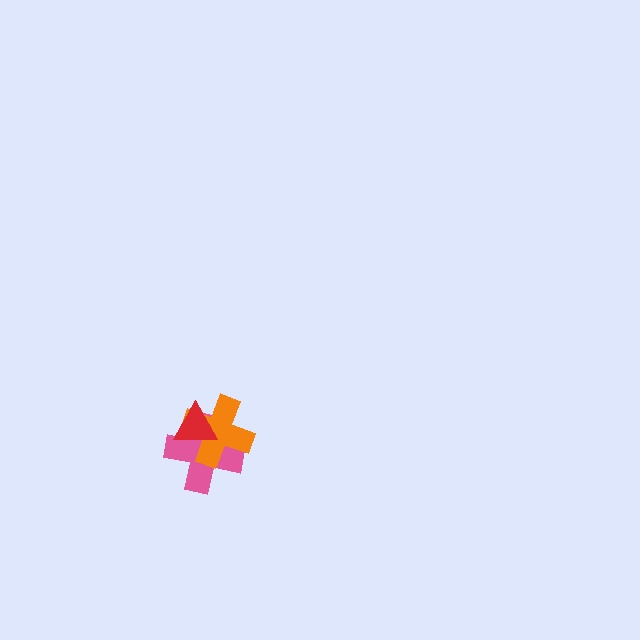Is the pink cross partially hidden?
Yes, it is partially covered by another shape.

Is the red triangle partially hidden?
No, no other shape covers it.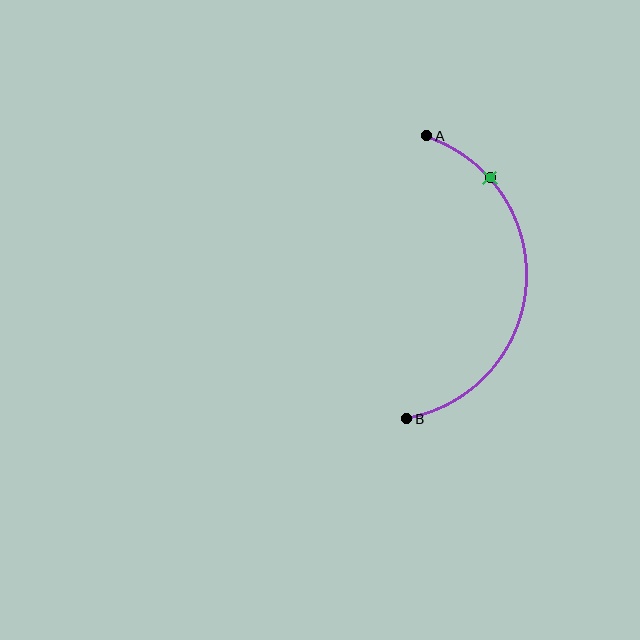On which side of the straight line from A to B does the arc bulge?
The arc bulges to the right of the straight line connecting A and B.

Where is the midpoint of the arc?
The arc midpoint is the point on the curve farthest from the straight line joining A and B. It sits to the right of that line.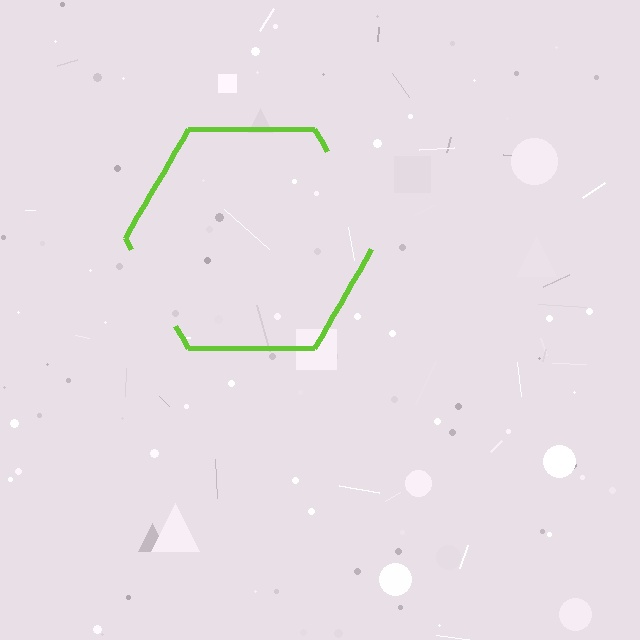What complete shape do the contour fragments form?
The contour fragments form a hexagon.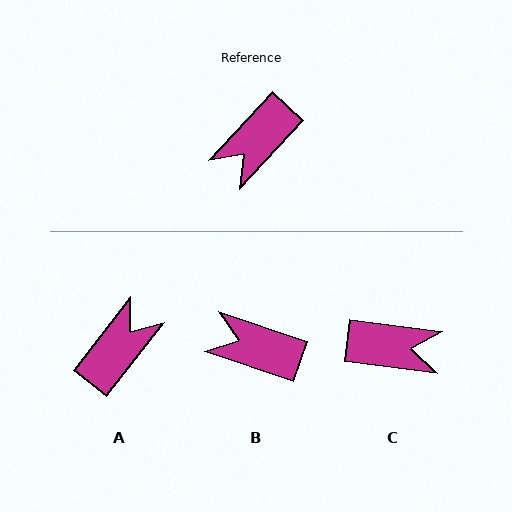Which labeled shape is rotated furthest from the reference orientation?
A, about 175 degrees away.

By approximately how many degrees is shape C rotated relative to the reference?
Approximately 126 degrees counter-clockwise.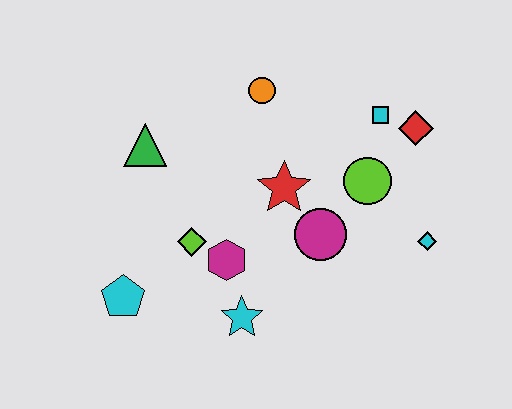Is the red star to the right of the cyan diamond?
No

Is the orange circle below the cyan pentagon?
No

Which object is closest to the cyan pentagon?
The lime diamond is closest to the cyan pentagon.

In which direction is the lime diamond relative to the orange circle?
The lime diamond is below the orange circle.